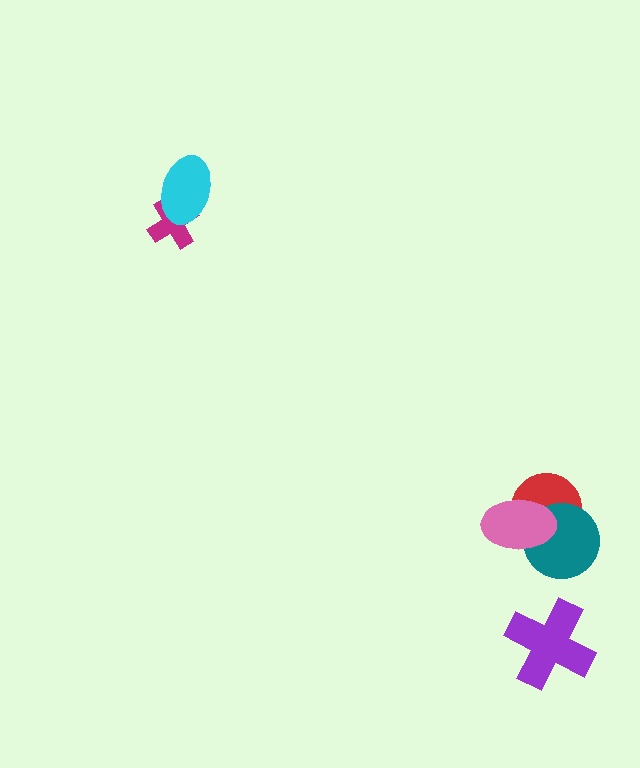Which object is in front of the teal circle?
The pink ellipse is in front of the teal circle.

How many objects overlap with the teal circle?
2 objects overlap with the teal circle.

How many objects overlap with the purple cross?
0 objects overlap with the purple cross.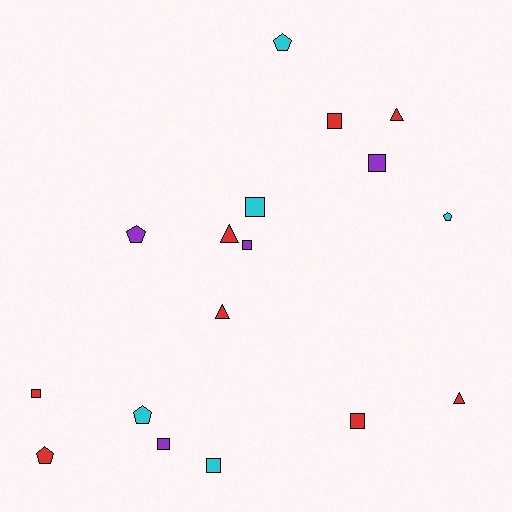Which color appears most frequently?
Red, with 8 objects.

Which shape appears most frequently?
Square, with 8 objects.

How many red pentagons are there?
There is 1 red pentagon.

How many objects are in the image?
There are 17 objects.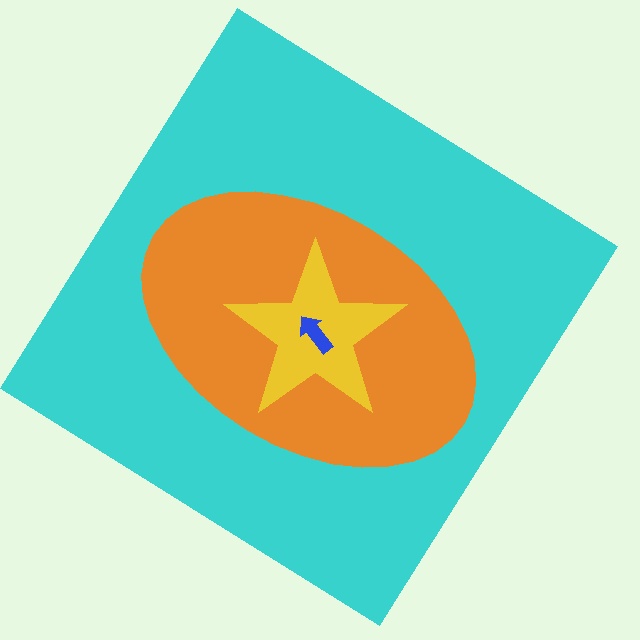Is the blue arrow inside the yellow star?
Yes.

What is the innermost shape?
The blue arrow.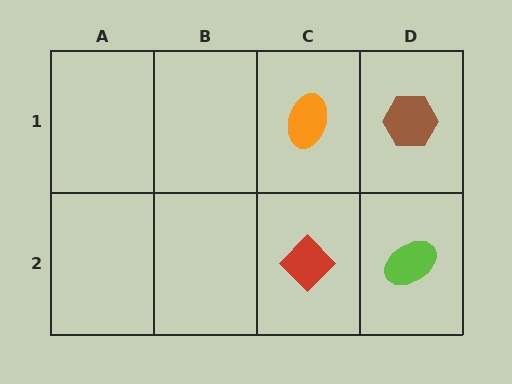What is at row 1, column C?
An orange ellipse.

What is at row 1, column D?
A brown hexagon.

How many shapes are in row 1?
2 shapes.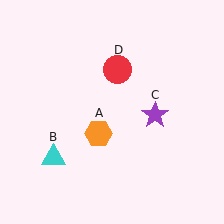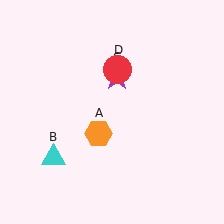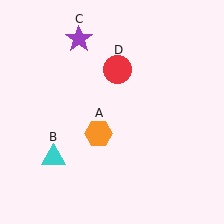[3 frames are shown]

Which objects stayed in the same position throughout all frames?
Orange hexagon (object A) and cyan triangle (object B) and red circle (object D) remained stationary.